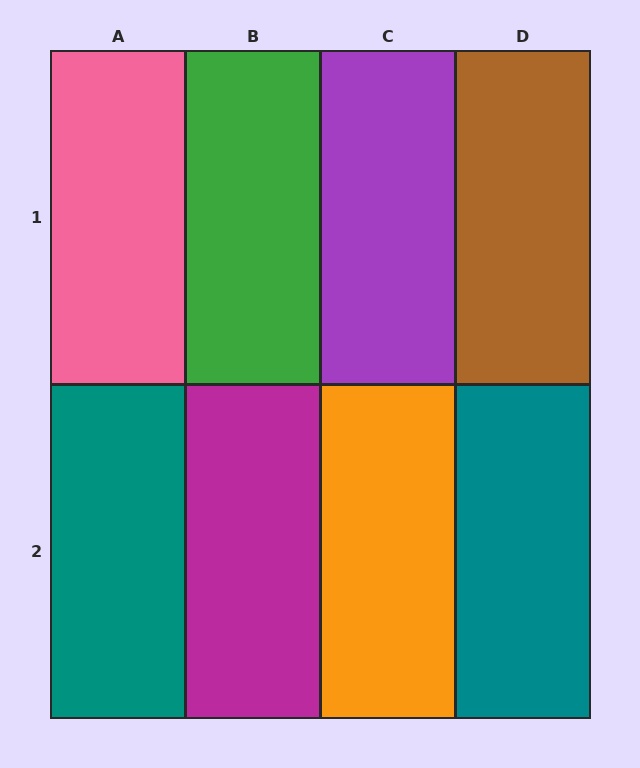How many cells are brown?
1 cell is brown.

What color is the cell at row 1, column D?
Brown.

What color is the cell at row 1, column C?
Purple.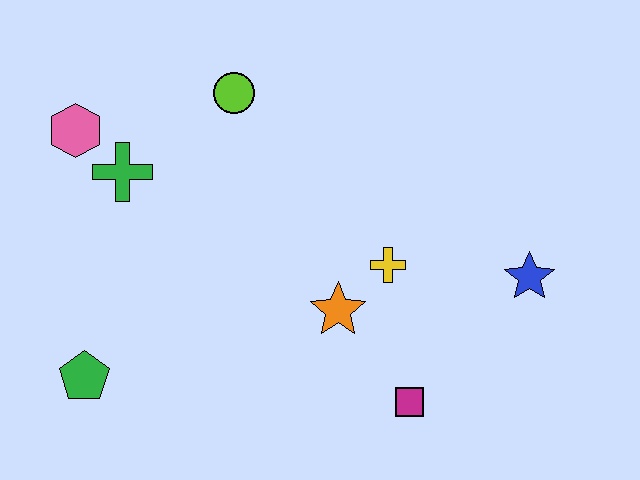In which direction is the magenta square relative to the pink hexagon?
The magenta square is to the right of the pink hexagon.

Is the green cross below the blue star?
No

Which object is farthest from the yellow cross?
The pink hexagon is farthest from the yellow cross.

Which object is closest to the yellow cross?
The orange star is closest to the yellow cross.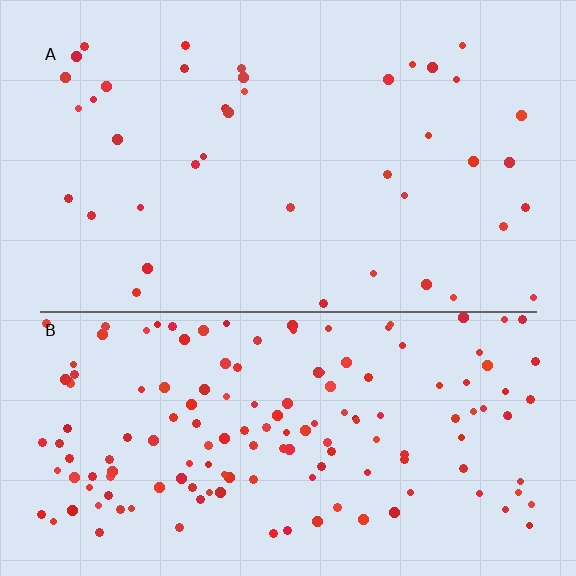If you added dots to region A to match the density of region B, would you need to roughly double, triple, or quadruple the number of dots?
Approximately quadruple.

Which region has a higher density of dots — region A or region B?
B (the bottom).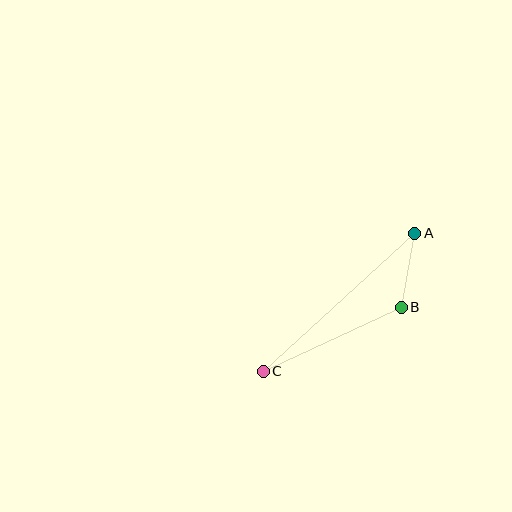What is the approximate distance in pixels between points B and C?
The distance between B and C is approximately 152 pixels.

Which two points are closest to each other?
Points A and B are closest to each other.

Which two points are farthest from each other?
Points A and C are farthest from each other.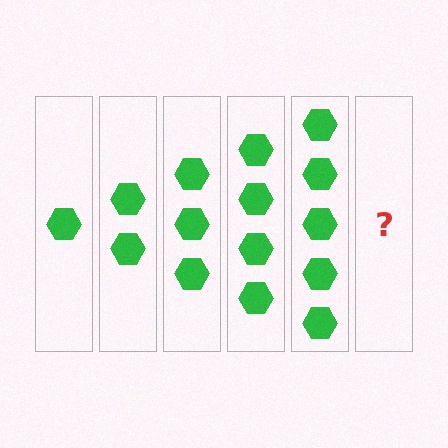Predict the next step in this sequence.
The next step is 6 hexagons.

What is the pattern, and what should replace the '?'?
The pattern is that each step adds one more hexagon. The '?' should be 6 hexagons.